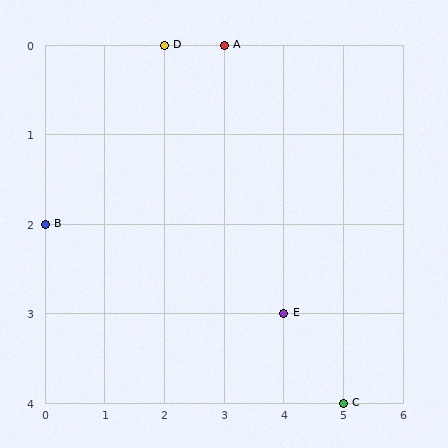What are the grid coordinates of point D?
Point D is at grid coordinates (2, 0).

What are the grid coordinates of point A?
Point A is at grid coordinates (3, 0).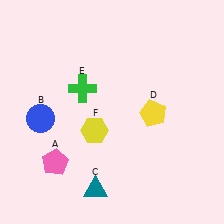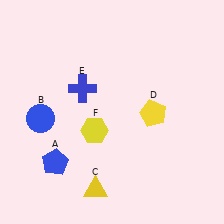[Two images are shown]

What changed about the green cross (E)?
In Image 1, E is green. In Image 2, it changed to blue.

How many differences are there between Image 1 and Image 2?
There are 3 differences between the two images.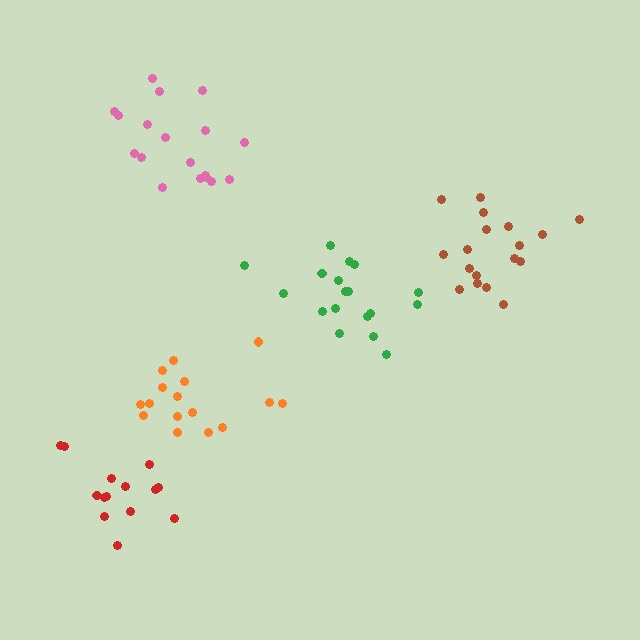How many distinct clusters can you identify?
There are 5 distinct clusters.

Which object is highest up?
The pink cluster is topmost.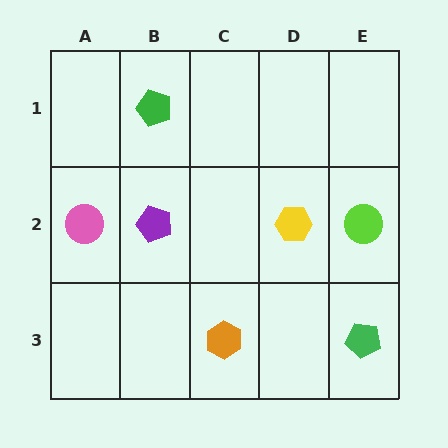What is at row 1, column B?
A green pentagon.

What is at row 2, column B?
A purple pentagon.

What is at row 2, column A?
A pink circle.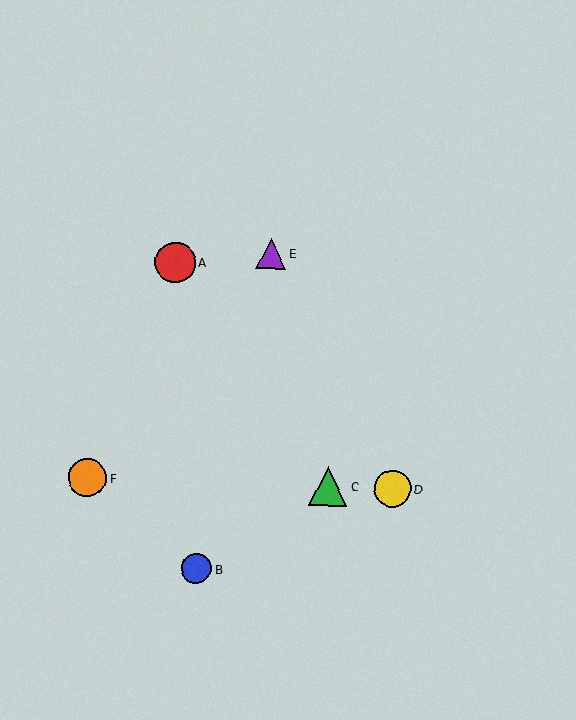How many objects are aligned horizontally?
3 objects (C, D, F) are aligned horizontally.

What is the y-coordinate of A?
Object A is at y≈262.